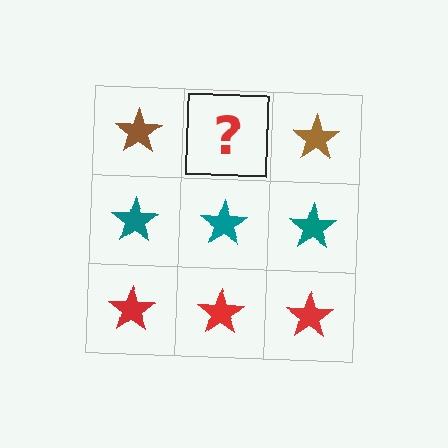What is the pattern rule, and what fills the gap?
The rule is that each row has a consistent color. The gap should be filled with a brown star.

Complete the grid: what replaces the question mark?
The question mark should be replaced with a brown star.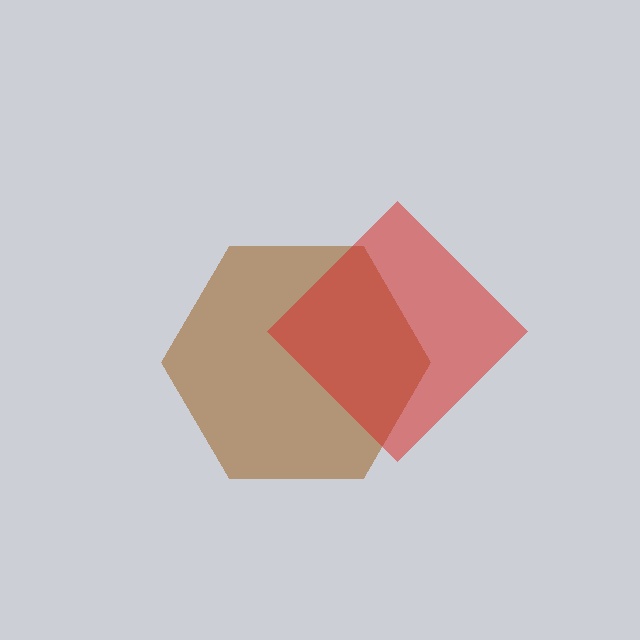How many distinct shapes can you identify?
There are 2 distinct shapes: a brown hexagon, a red diamond.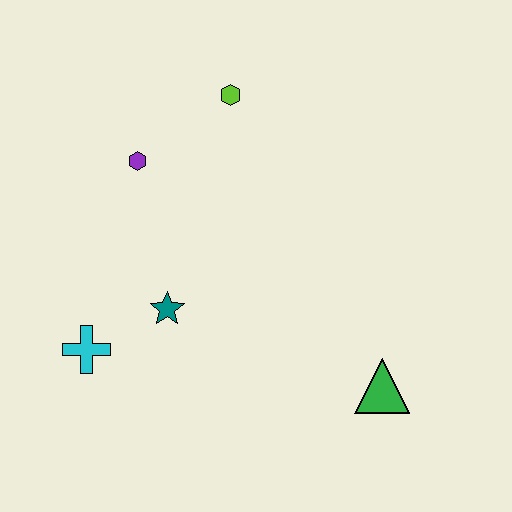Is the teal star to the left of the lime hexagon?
Yes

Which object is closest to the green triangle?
The teal star is closest to the green triangle.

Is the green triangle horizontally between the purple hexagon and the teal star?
No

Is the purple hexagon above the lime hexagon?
No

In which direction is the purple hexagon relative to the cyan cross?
The purple hexagon is above the cyan cross.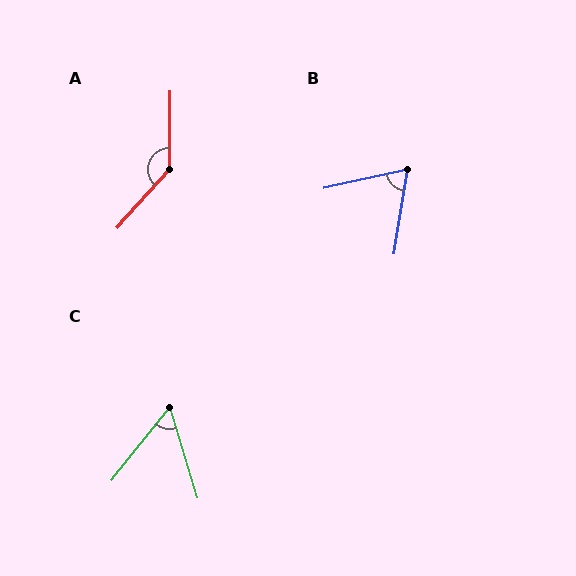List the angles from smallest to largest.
C (56°), B (68°), A (138°).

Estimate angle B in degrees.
Approximately 68 degrees.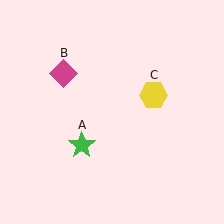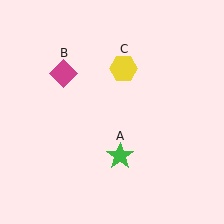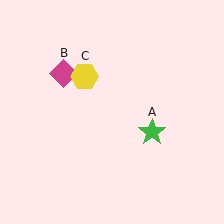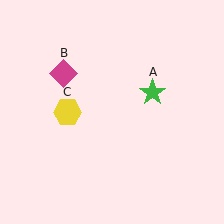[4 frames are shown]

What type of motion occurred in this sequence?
The green star (object A), yellow hexagon (object C) rotated counterclockwise around the center of the scene.